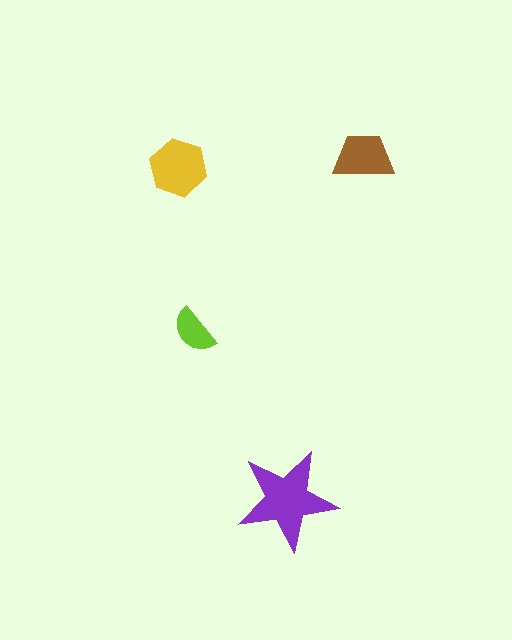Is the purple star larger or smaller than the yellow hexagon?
Larger.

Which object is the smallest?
The lime semicircle.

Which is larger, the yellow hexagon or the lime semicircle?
The yellow hexagon.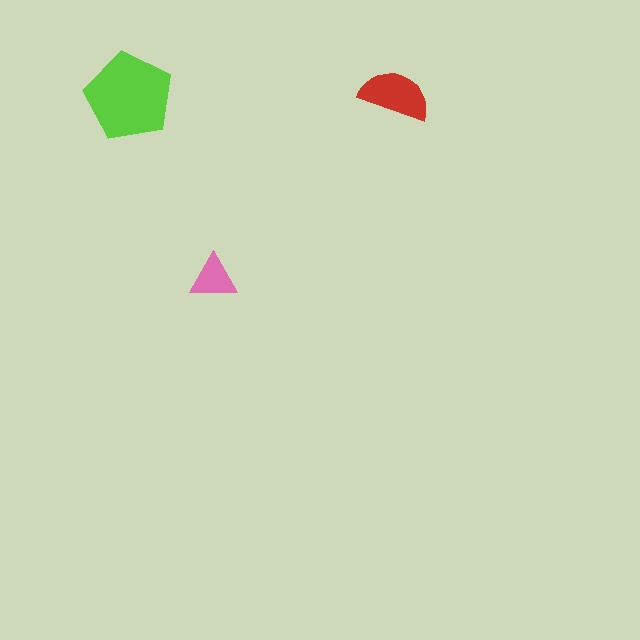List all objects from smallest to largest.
The pink triangle, the red semicircle, the lime pentagon.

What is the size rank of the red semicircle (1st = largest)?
2nd.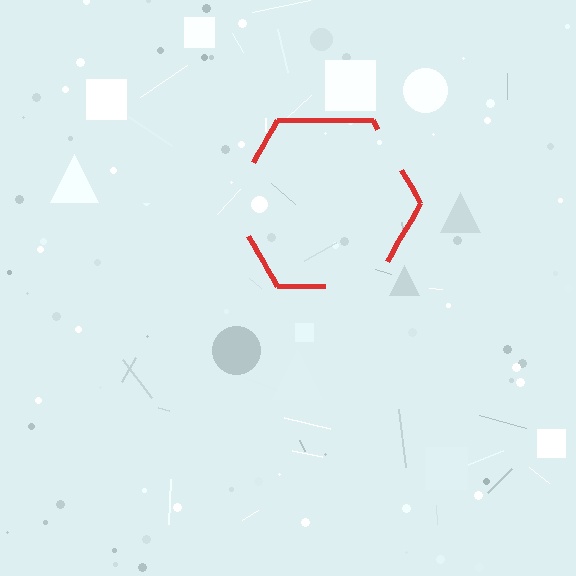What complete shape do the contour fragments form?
The contour fragments form a hexagon.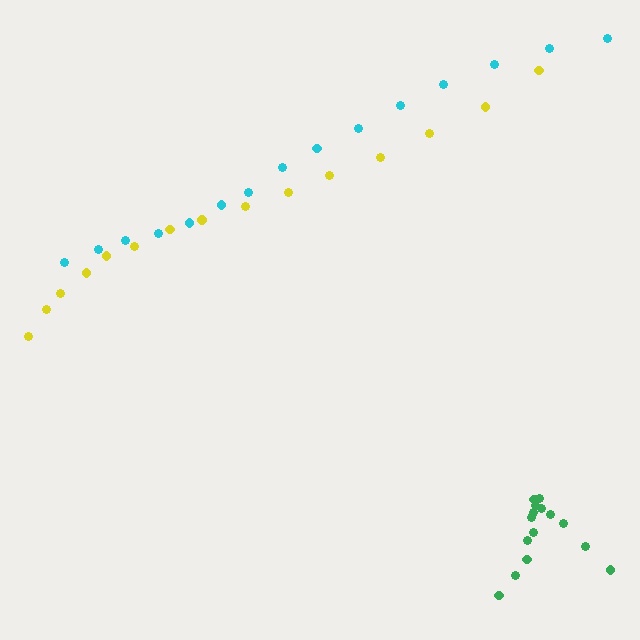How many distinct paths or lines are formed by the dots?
There are 3 distinct paths.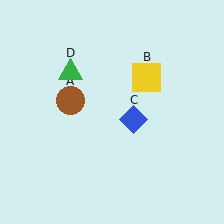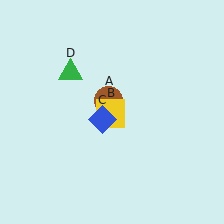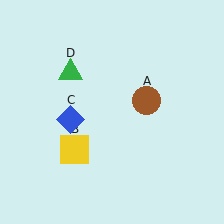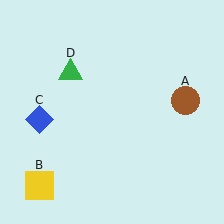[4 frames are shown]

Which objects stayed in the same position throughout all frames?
Green triangle (object D) remained stationary.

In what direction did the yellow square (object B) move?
The yellow square (object B) moved down and to the left.